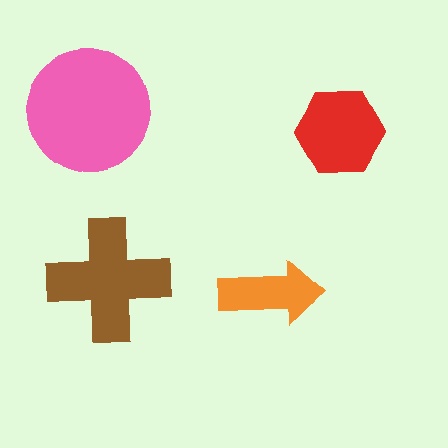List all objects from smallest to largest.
The orange arrow, the red hexagon, the brown cross, the pink circle.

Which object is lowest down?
The orange arrow is bottommost.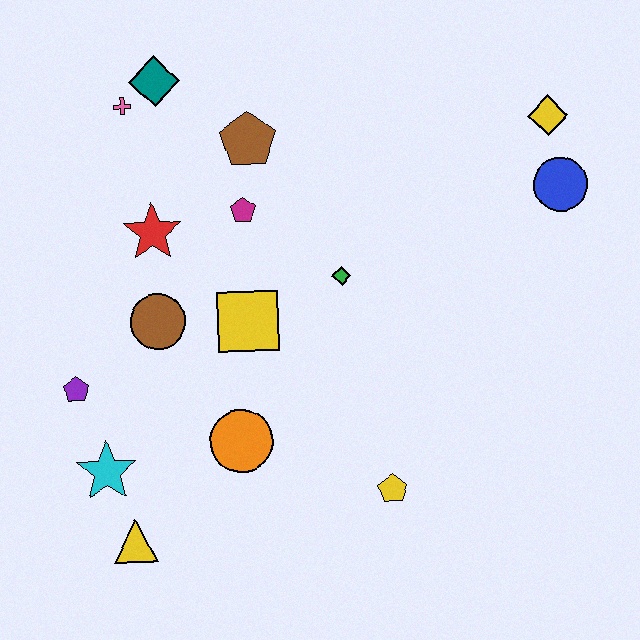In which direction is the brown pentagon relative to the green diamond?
The brown pentagon is above the green diamond.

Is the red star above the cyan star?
Yes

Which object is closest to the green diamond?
The yellow square is closest to the green diamond.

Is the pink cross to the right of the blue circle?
No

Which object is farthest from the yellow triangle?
The yellow diamond is farthest from the yellow triangle.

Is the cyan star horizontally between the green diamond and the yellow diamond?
No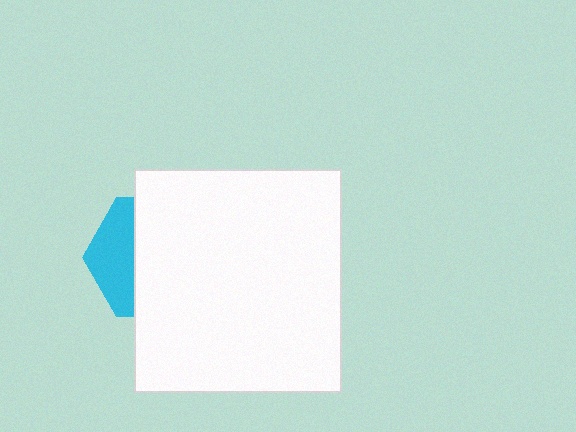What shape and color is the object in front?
The object in front is a white rectangle.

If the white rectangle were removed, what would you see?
You would see the complete cyan hexagon.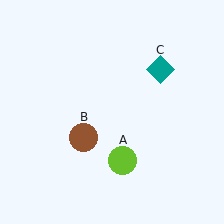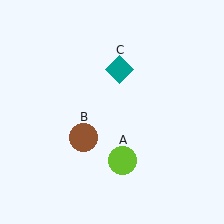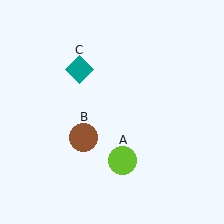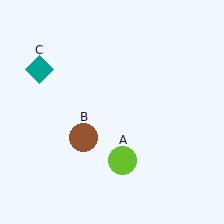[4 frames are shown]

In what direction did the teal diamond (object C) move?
The teal diamond (object C) moved left.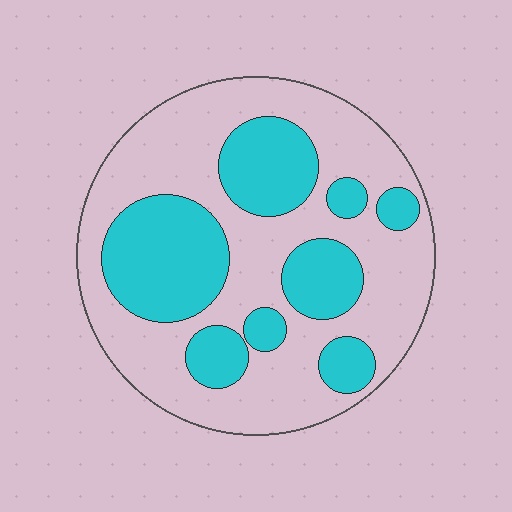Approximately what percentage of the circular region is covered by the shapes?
Approximately 35%.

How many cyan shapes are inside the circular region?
8.